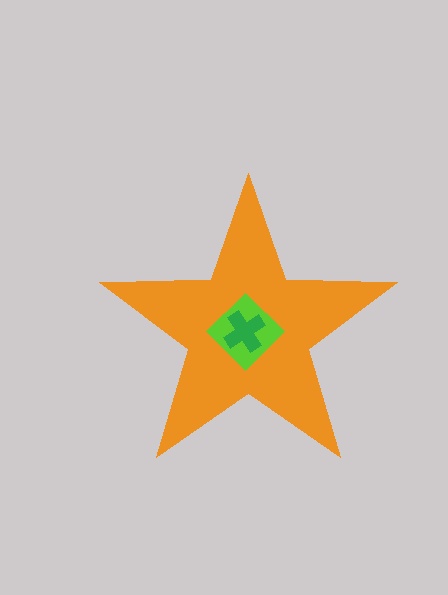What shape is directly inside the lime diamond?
The green cross.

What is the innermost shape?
The green cross.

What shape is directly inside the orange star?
The lime diamond.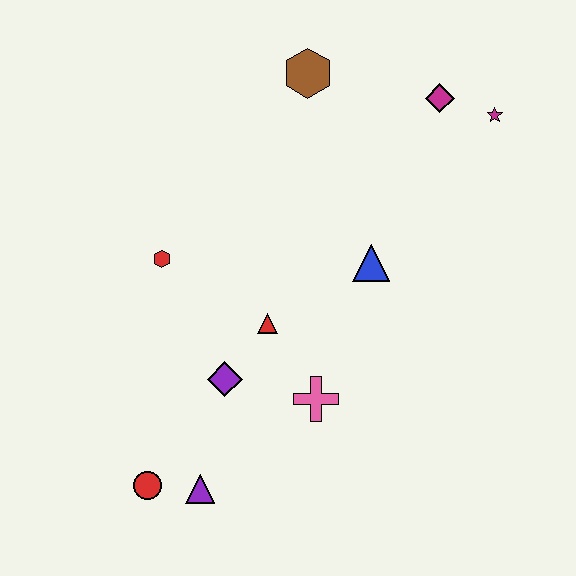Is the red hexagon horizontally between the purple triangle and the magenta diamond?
No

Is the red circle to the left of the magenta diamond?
Yes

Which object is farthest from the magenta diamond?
The red circle is farthest from the magenta diamond.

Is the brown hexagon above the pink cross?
Yes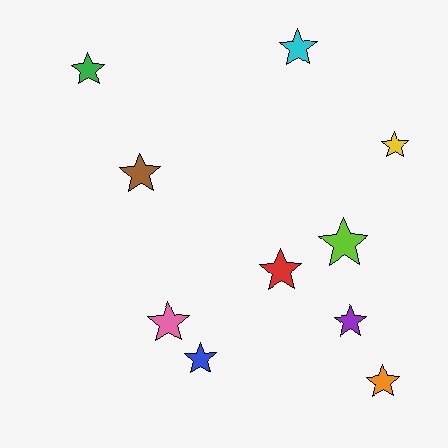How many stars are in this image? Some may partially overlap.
There are 10 stars.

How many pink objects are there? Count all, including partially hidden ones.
There is 1 pink object.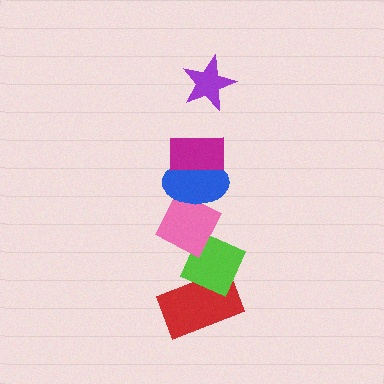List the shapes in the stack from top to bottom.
From top to bottom: the purple star, the magenta rectangle, the blue ellipse, the pink diamond, the lime diamond, the red rectangle.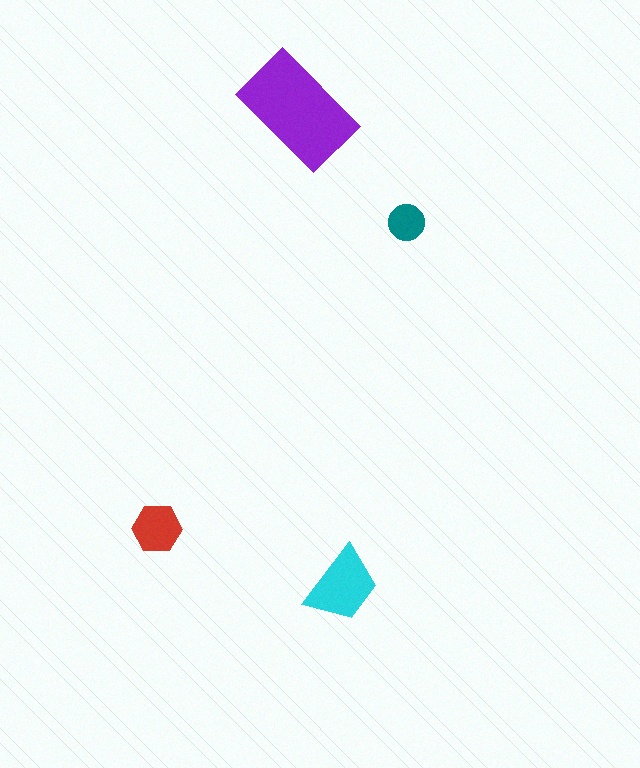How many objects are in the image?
There are 4 objects in the image.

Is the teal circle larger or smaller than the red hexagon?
Smaller.